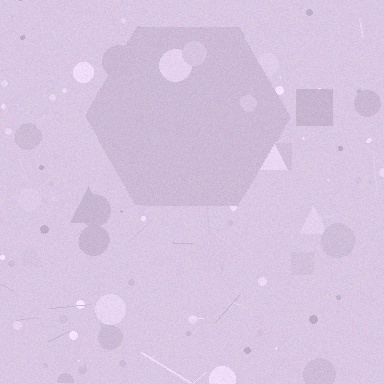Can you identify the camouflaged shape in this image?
The camouflaged shape is a hexagon.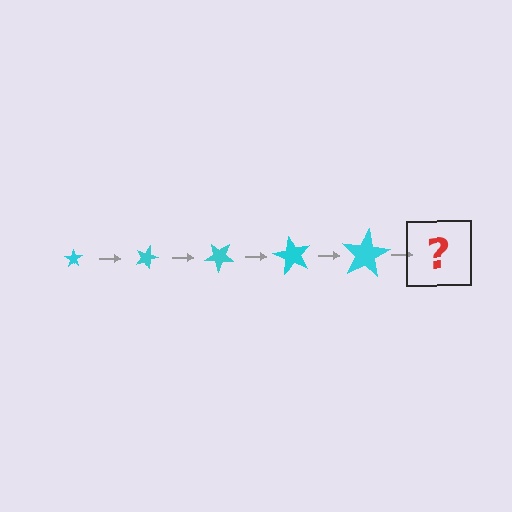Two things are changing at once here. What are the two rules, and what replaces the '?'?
The two rules are that the star grows larger each step and it rotates 20 degrees each step. The '?' should be a star, larger than the previous one and rotated 100 degrees from the start.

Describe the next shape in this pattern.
It should be a star, larger than the previous one and rotated 100 degrees from the start.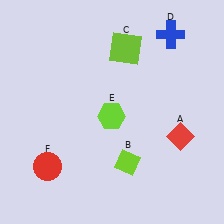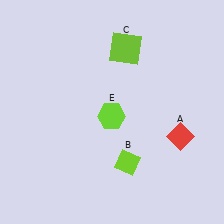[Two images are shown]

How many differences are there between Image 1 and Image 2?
There are 2 differences between the two images.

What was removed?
The blue cross (D), the red circle (F) were removed in Image 2.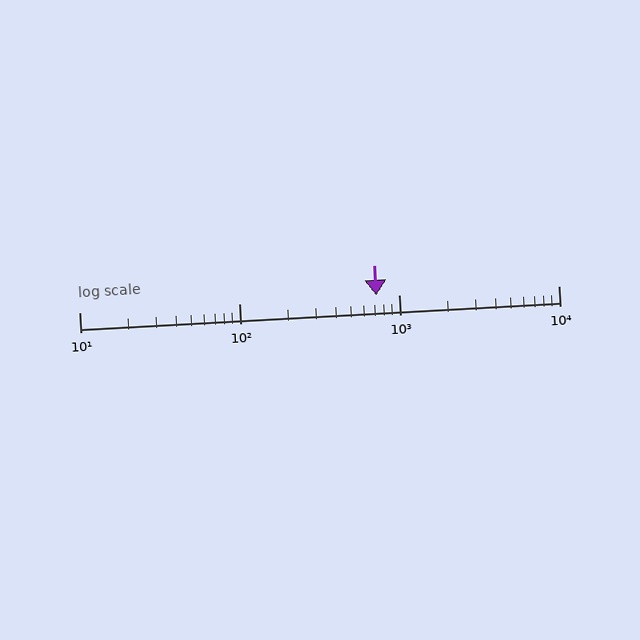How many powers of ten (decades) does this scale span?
The scale spans 3 decades, from 10 to 10000.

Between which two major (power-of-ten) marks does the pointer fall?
The pointer is between 100 and 1000.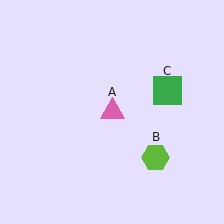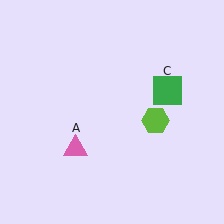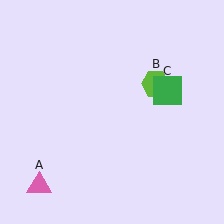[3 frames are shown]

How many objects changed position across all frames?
2 objects changed position: pink triangle (object A), lime hexagon (object B).